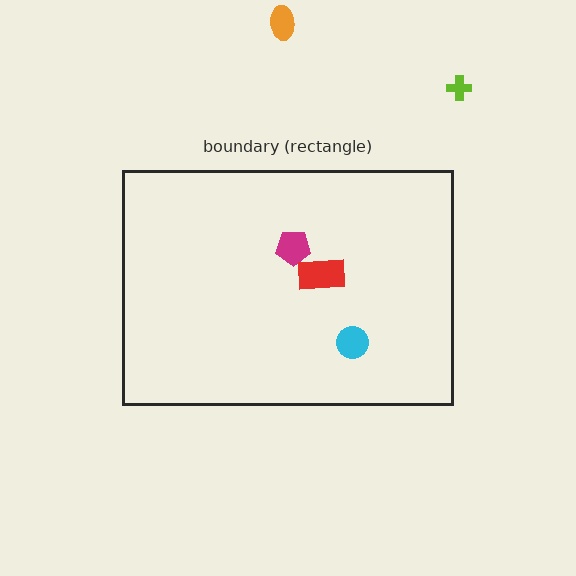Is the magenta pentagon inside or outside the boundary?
Inside.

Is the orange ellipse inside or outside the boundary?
Outside.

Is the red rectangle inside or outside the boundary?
Inside.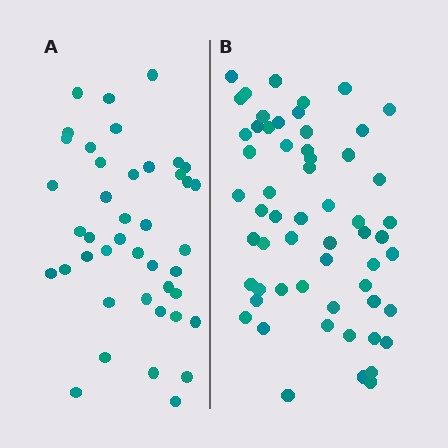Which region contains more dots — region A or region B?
Region B (the right region) has more dots.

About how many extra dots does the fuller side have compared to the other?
Region B has approximately 15 more dots than region A.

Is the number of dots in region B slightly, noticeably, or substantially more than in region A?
Region B has noticeably more, but not dramatically so. The ratio is roughly 1.4 to 1.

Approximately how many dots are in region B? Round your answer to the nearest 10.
About 60 dots. (The exact count is 58, which rounds to 60.)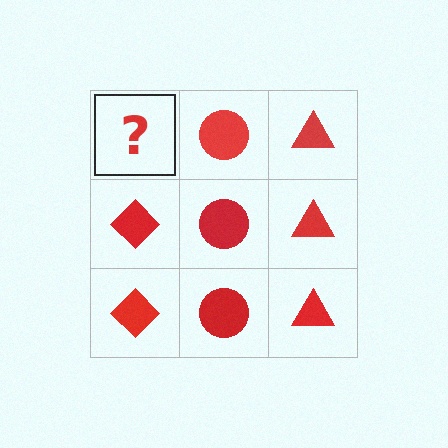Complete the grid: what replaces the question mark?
The question mark should be replaced with a red diamond.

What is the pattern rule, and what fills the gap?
The rule is that each column has a consistent shape. The gap should be filled with a red diamond.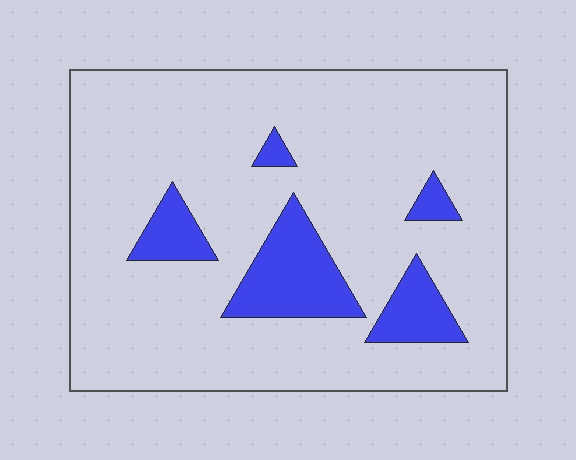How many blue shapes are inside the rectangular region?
5.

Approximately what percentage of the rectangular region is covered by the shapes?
Approximately 15%.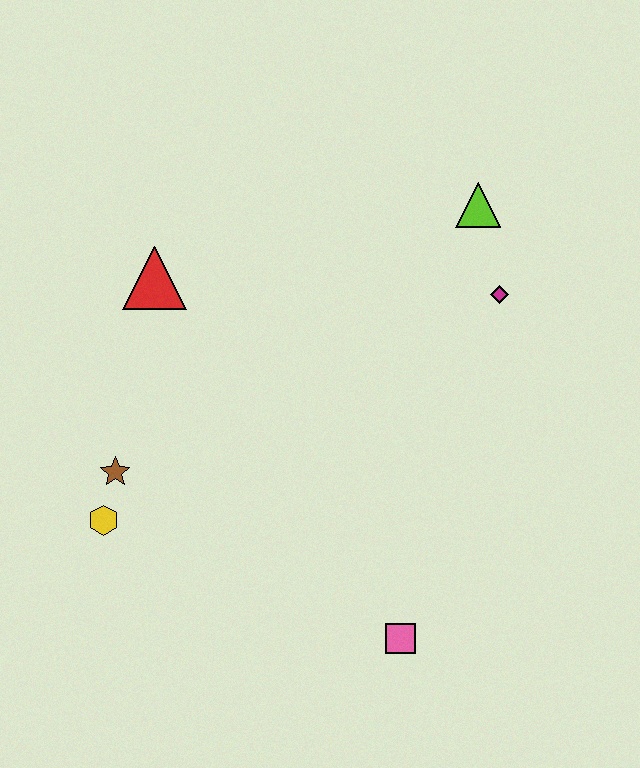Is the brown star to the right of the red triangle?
No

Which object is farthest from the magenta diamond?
The yellow hexagon is farthest from the magenta diamond.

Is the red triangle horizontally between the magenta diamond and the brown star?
Yes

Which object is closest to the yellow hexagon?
The brown star is closest to the yellow hexagon.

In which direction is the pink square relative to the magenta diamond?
The pink square is below the magenta diamond.